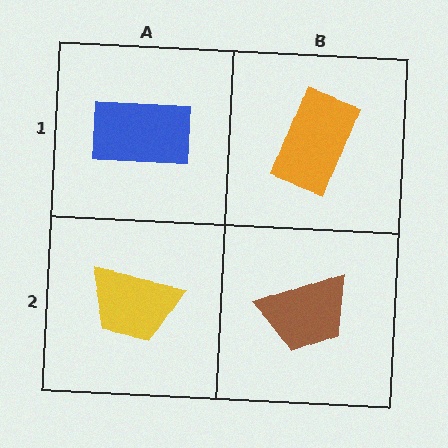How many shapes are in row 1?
2 shapes.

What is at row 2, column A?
A yellow trapezoid.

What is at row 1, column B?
An orange rectangle.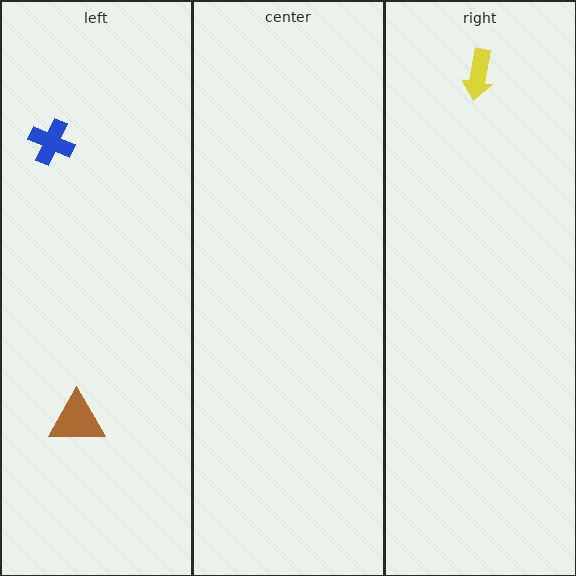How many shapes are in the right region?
1.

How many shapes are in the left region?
2.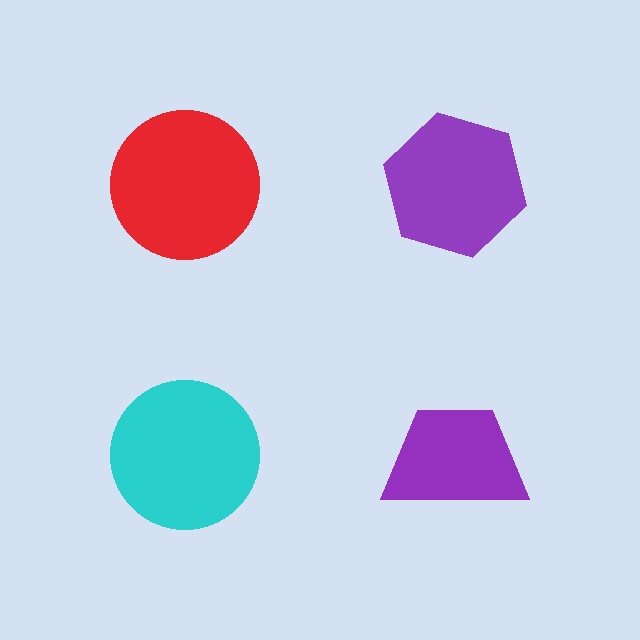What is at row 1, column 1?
A red circle.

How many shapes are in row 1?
2 shapes.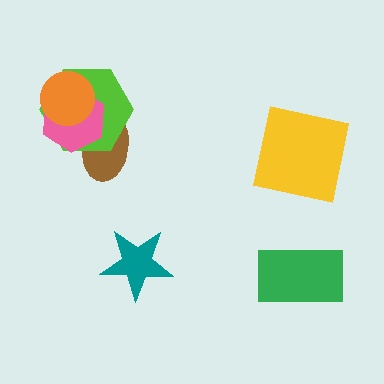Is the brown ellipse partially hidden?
Yes, it is partially covered by another shape.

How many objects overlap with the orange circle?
2 objects overlap with the orange circle.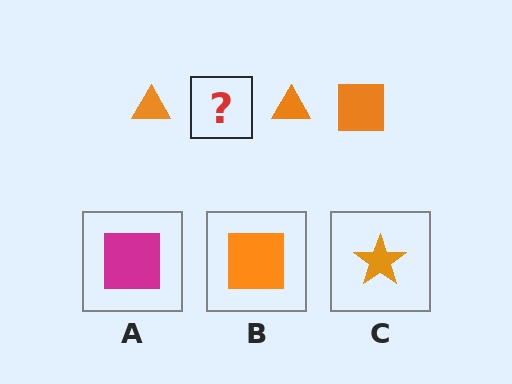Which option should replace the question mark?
Option B.